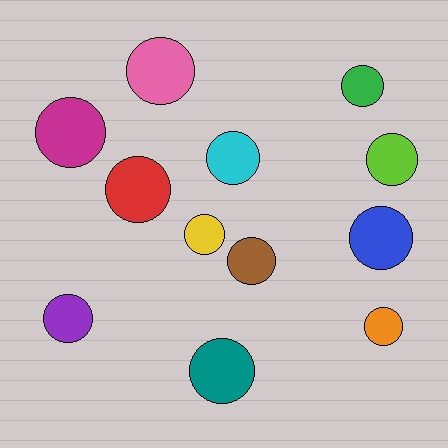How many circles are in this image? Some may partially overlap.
There are 12 circles.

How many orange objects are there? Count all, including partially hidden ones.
There is 1 orange object.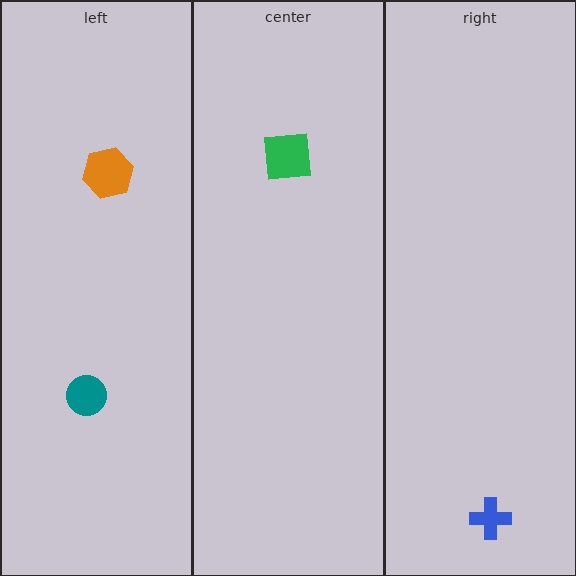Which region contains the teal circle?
The left region.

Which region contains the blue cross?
The right region.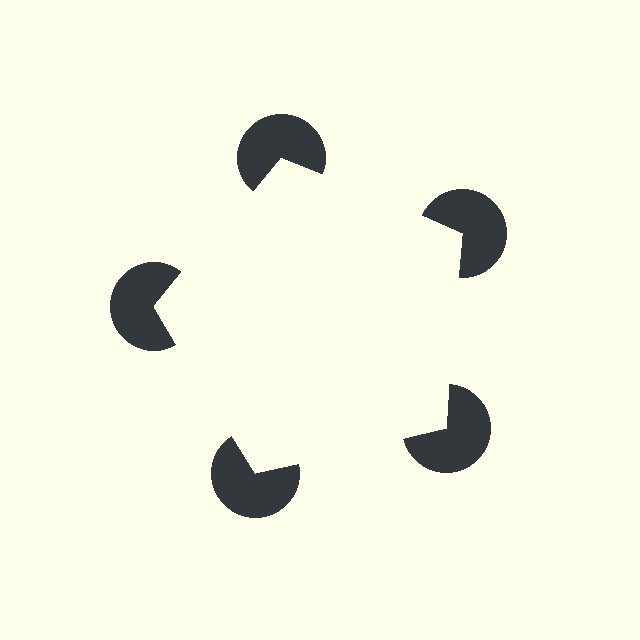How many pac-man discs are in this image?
There are 5 — one at each vertex of the illusory pentagon.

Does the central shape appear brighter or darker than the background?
It typically appears slightly brighter than the background, even though no actual brightness change is drawn.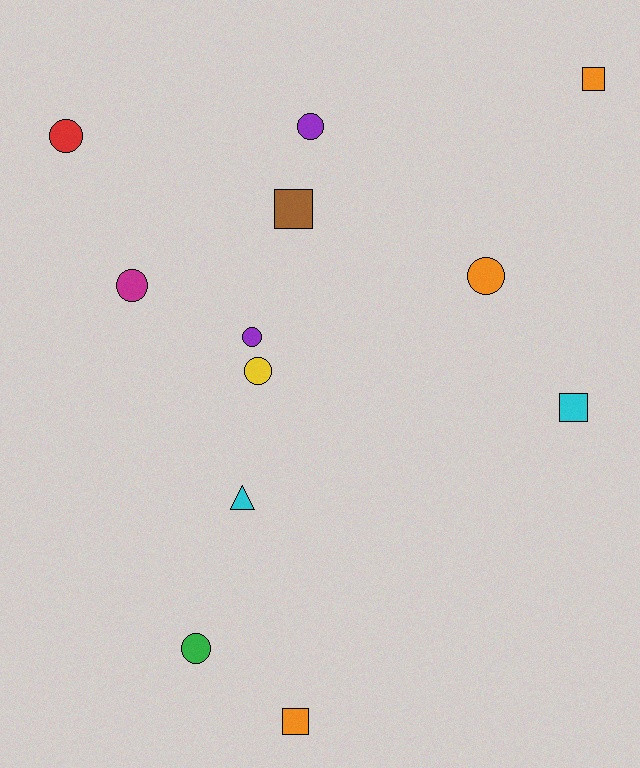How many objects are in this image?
There are 12 objects.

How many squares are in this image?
There are 4 squares.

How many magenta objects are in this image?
There is 1 magenta object.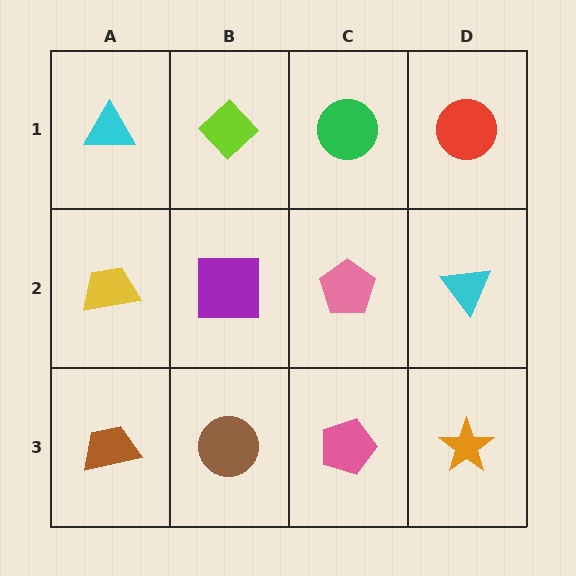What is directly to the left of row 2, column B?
A yellow trapezoid.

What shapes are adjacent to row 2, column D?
A red circle (row 1, column D), an orange star (row 3, column D), a pink pentagon (row 2, column C).